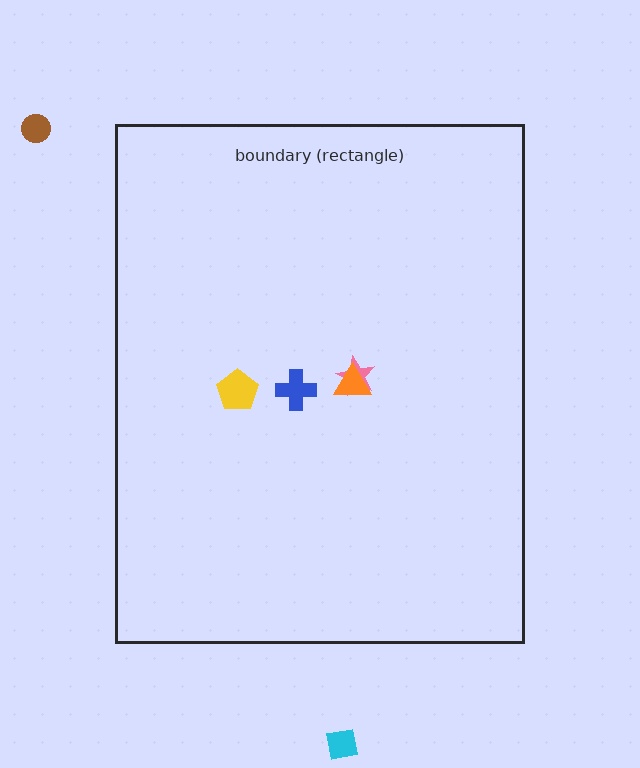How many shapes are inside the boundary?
4 inside, 2 outside.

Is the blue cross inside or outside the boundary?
Inside.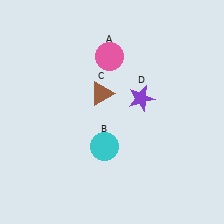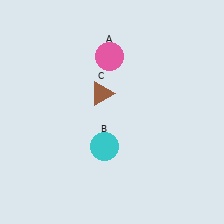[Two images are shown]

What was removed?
The purple star (D) was removed in Image 2.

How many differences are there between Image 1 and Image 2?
There is 1 difference between the two images.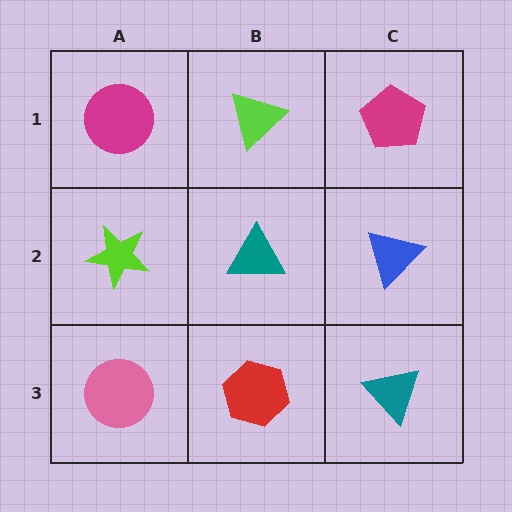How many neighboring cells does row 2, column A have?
3.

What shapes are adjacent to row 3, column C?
A blue triangle (row 2, column C), a red hexagon (row 3, column B).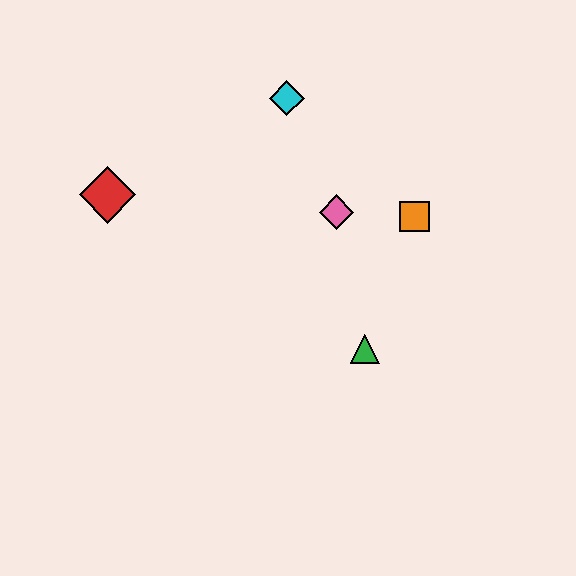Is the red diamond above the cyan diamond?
No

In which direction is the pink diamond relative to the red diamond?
The pink diamond is to the right of the red diamond.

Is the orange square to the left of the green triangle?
No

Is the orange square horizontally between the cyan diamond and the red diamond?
No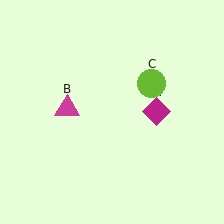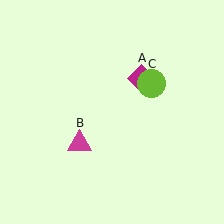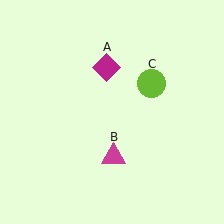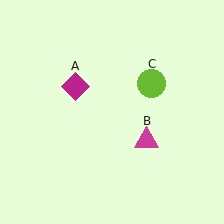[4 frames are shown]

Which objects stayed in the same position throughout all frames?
Lime circle (object C) remained stationary.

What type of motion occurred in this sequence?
The magenta diamond (object A), magenta triangle (object B) rotated counterclockwise around the center of the scene.